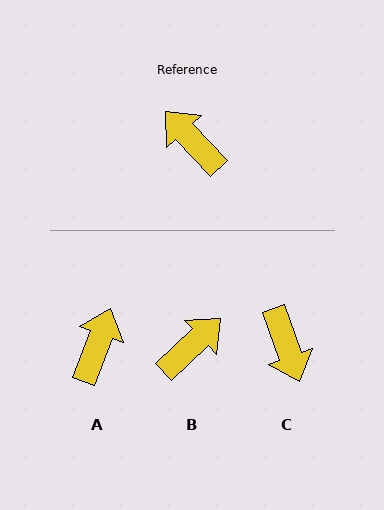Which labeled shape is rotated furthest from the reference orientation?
C, about 157 degrees away.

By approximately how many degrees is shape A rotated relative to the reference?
Approximately 64 degrees clockwise.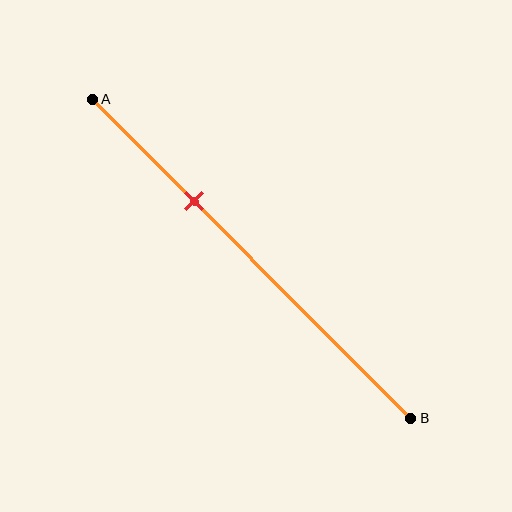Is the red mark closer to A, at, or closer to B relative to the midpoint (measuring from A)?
The red mark is closer to point A than the midpoint of segment AB.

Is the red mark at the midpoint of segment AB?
No, the mark is at about 30% from A, not at the 50% midpoint.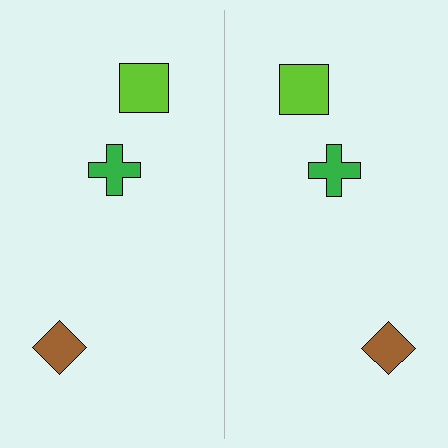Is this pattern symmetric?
Yes, this pattern has bilateral (reflection) symmetry.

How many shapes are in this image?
There are 6 shapes in this image.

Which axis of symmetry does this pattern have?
The pattern has a vertical axis of symmetry running through the center of the image.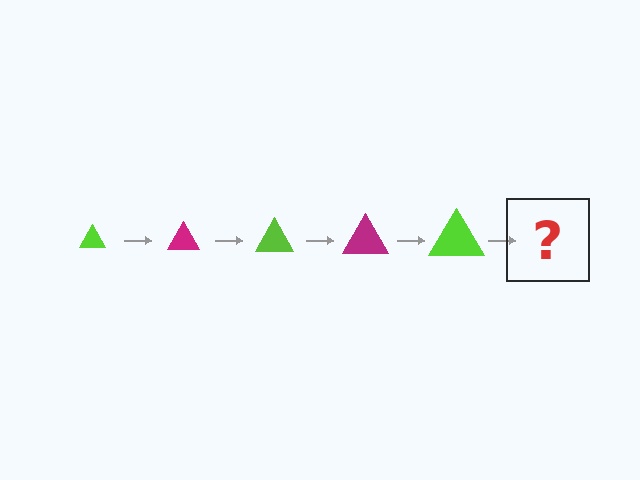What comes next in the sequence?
The next element should be a magenta triangle, larger than the previous one.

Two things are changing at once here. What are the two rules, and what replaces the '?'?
The two rules are that the triangle grows larger each step and the color cycles through lime and magenta. The '?' should be a magenta triangle, larger than the previous one.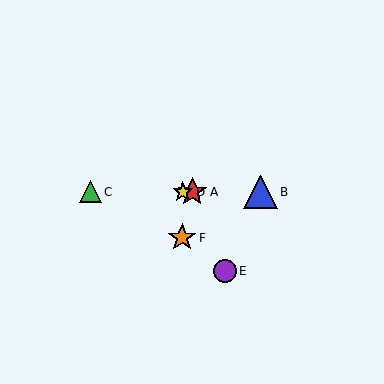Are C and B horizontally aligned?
Yes, both are at y≈192.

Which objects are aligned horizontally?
Objects A, B, C, D are aligned horizontally.